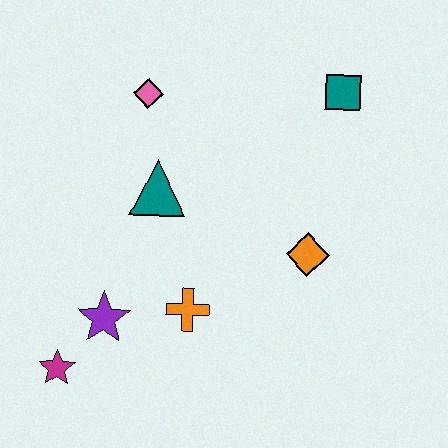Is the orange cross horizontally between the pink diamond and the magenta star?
No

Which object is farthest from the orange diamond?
The magenta star is farthest from the orange diamond.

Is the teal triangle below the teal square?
Yes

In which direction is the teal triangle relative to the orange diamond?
The teal triangle is to the left of the orange diamond.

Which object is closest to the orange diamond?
The orange cross is closest to the orange diamond.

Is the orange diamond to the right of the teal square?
No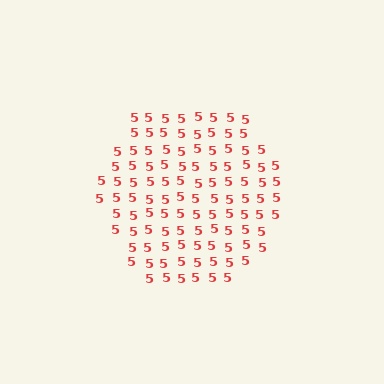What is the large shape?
The large shape is a hexagon.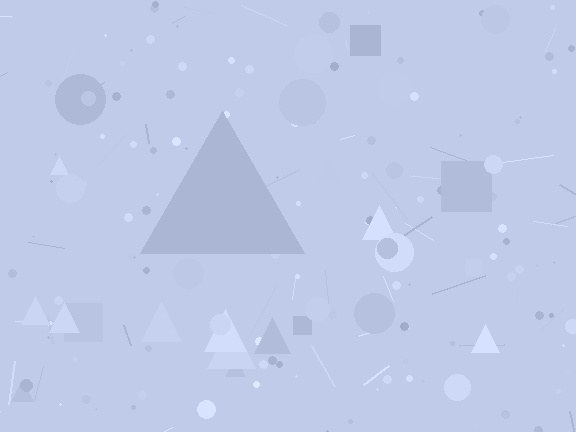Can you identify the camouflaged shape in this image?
The camouflaged shape is a triangle.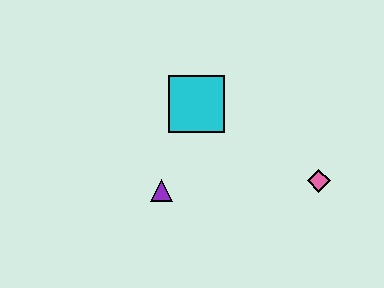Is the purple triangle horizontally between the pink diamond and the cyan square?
No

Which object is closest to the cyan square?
The purple triangle is closest to the cyan square.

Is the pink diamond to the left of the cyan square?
No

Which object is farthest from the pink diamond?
The purple triangle is farthest from the pink diamond.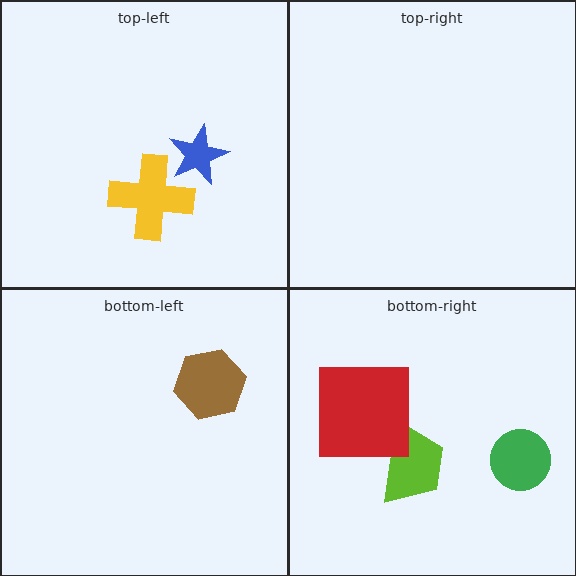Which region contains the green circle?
The bottom-right region.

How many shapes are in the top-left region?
2.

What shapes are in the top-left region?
The yellow cross, the blue star.